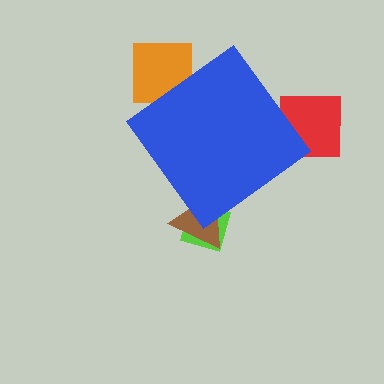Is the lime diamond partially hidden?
Yes, the lime diamond is partially hidden behind the blue diamond.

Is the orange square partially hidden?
Yes, the orange square is partially hidden behind the blue diamond.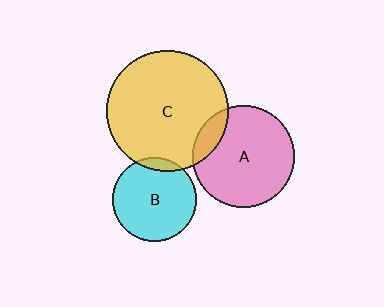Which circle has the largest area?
Circle C (yellow).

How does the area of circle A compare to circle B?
Approximately 1.5 times.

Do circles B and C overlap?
Yes.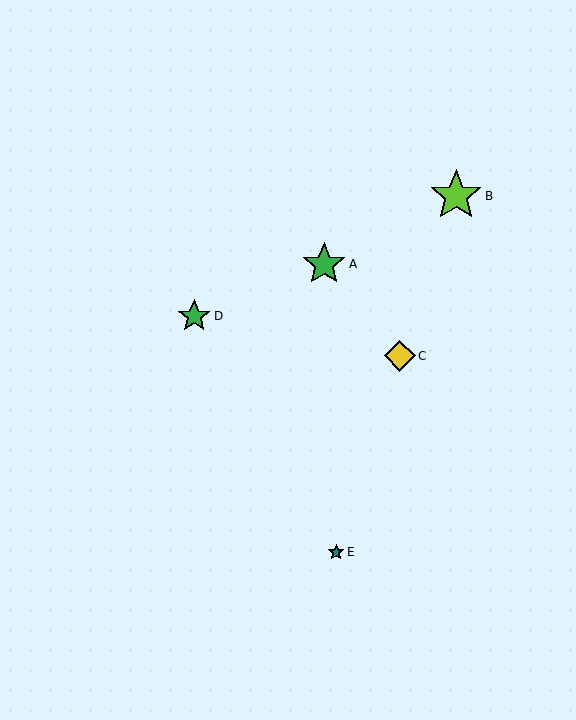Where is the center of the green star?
The center of the green star is at (324, 264).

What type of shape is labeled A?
Shape A is a green star.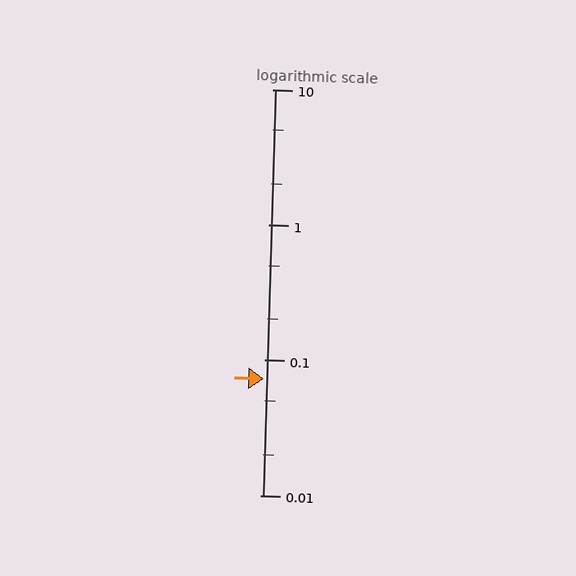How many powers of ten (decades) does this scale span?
The scale spans 3 decades, from 0.01 to 10.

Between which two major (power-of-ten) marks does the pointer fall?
The pointer is between 0.01 and 0.1.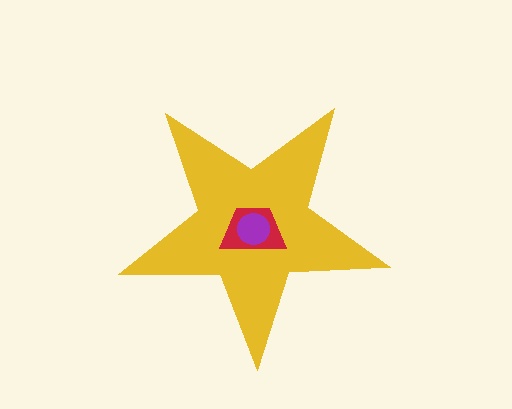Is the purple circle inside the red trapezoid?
Yes.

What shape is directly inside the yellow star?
The red trapezoid.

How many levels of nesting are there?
3.